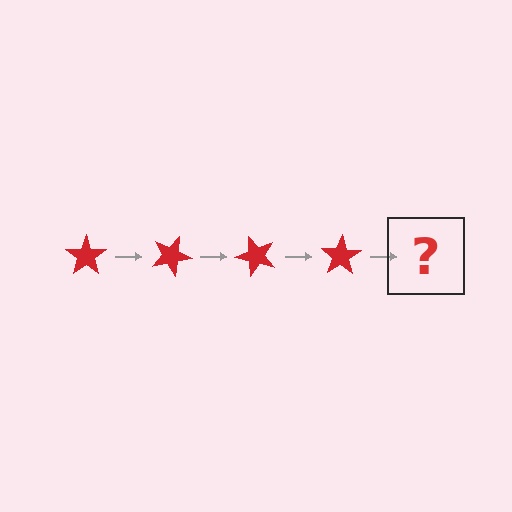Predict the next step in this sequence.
The next step is a red star rotated 100 degrees.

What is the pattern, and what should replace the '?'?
The pattern is that the star rotates 25 degrees each step. The '?' should be a red star rotated 100 degrees.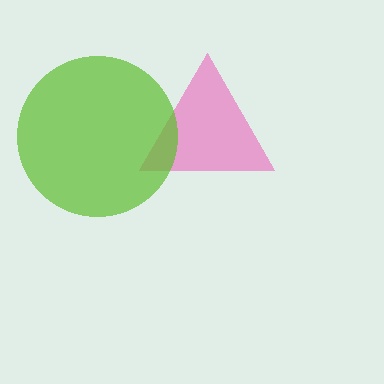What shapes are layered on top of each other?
The layered shapes are: a pink triangle, a lime circle.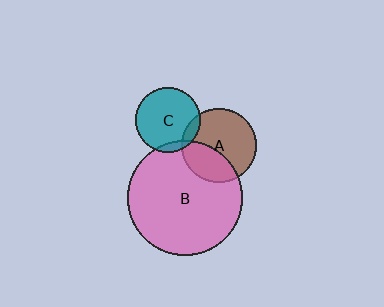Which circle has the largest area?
Circle B (pink).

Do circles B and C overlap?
Yes.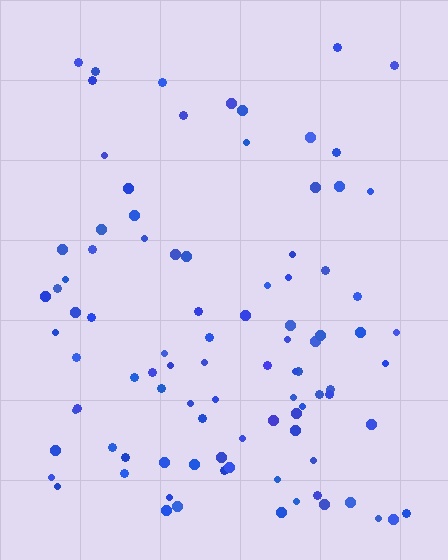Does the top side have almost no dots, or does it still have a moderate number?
Still a moderate number, just noticeably fewer than the bottom.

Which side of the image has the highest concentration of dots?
The bottom.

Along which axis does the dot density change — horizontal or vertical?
Vertical.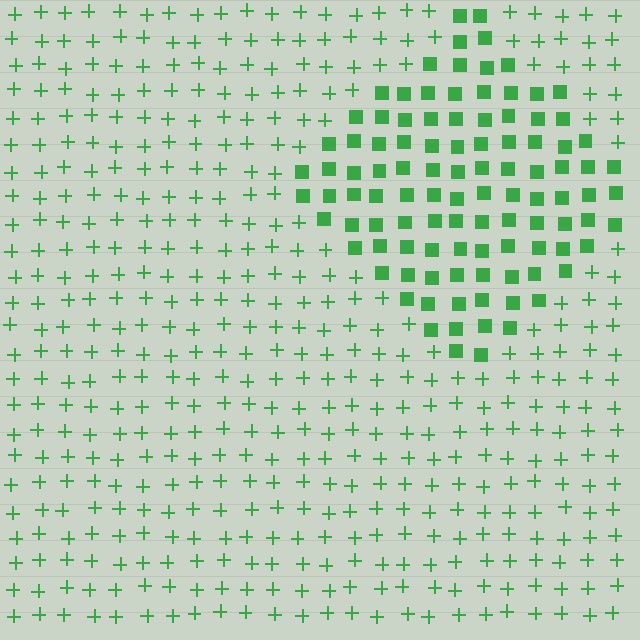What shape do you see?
I see a diamond.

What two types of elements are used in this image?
The image uses squares inside the diamond region and plus signs outside it.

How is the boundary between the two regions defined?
The boundary is defined by a change in element shape: squares inside vs. plus signs outside. All elements share the same color and spacing.